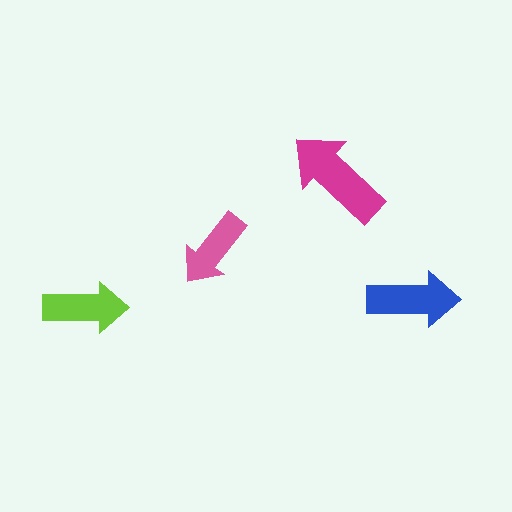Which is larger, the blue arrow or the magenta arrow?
The magenta one.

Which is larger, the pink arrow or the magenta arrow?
The magenta one.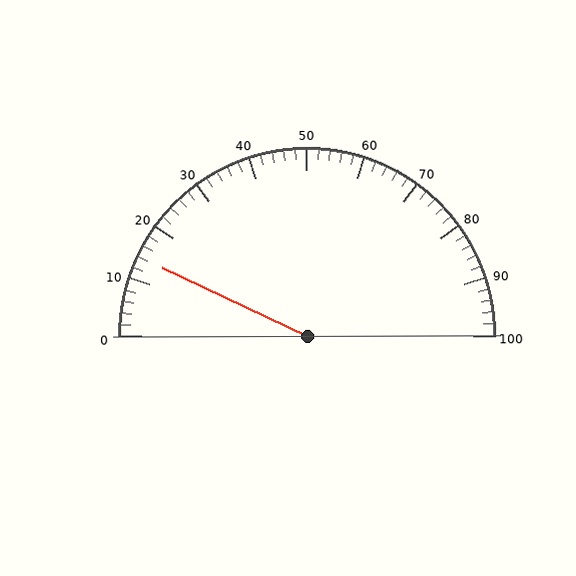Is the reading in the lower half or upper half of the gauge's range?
The reading is in the lower half of the range (0 to 100).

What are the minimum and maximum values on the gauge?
The gauge ranges from 0 to 100.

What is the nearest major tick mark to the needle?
The nearest major tick mark is 10.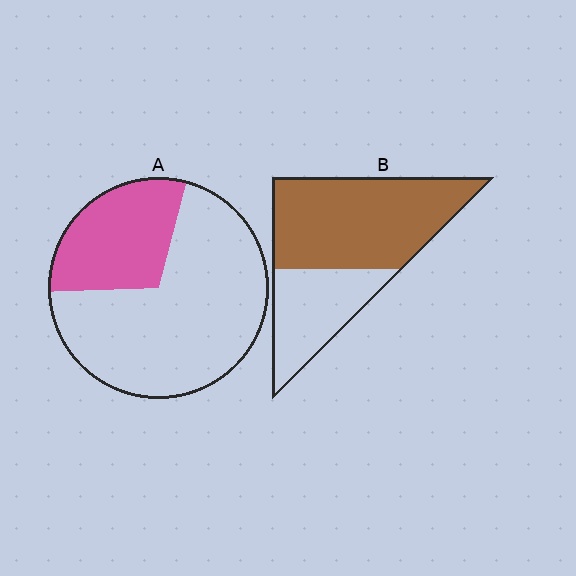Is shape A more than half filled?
No.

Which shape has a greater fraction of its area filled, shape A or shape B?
Shape B.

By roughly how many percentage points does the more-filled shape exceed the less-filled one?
By roughly 35 percentage points (B over A).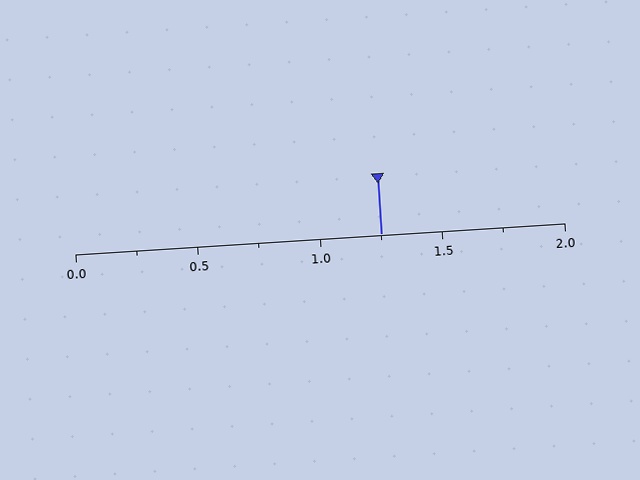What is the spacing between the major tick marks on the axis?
The major ticks are spaced 0.5 apart.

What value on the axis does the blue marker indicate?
The marker indicates approximately 1.25.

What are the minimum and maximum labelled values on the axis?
The axis runs from 0.0 to 2.0.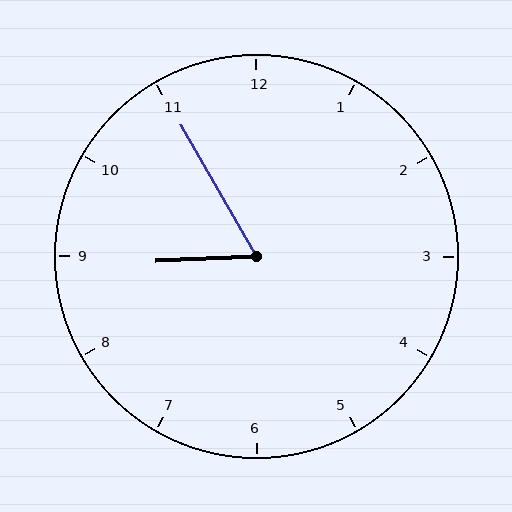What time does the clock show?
8:55.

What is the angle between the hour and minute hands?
Approximately 62 degrees.